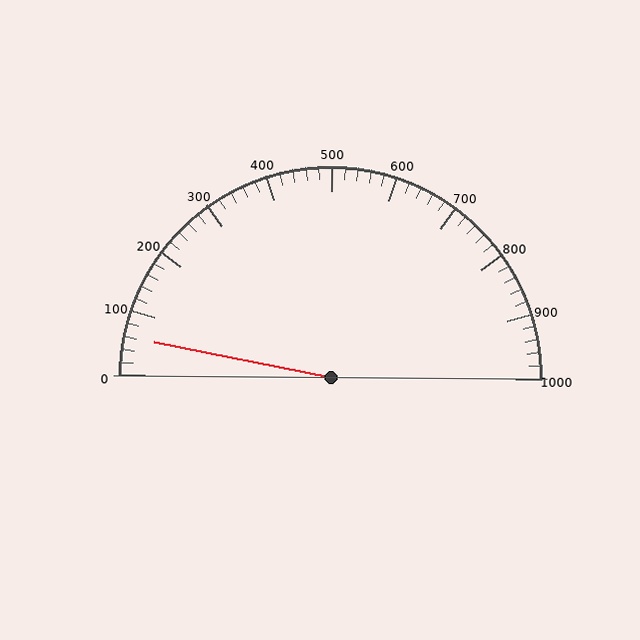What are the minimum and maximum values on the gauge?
The gauge ranges from 0 to 1000.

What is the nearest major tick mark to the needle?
The nearest major tick mark is 100.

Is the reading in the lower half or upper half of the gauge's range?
The reading is in the lower half of the range (0 to 1000).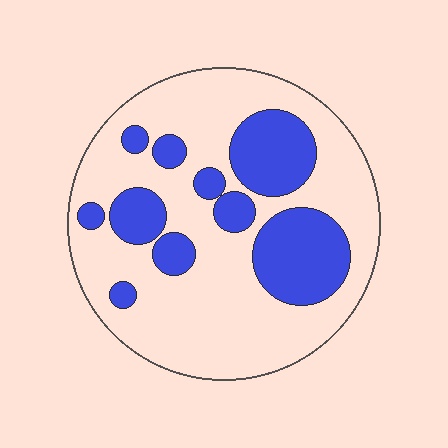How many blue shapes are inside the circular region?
10.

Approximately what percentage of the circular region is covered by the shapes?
Approximately 30%.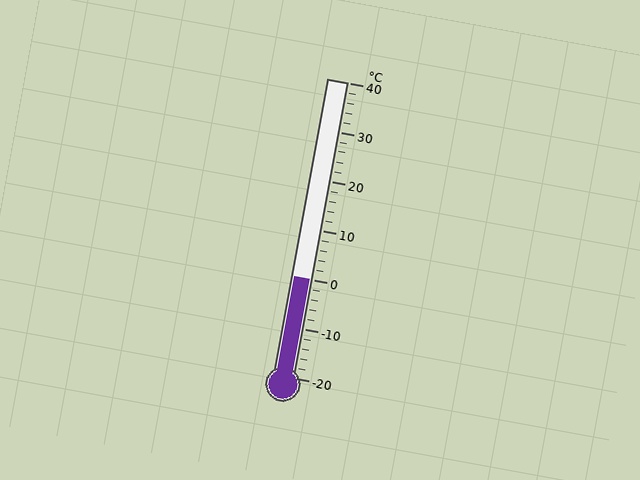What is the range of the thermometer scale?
The thermometer scale ranges from -20°C to 40°C.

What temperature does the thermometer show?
The thermometer shows approximately 0°C.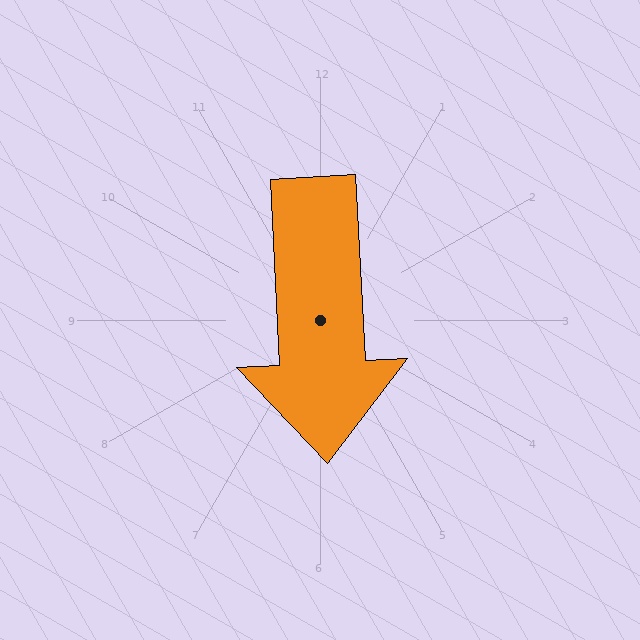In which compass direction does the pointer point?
South.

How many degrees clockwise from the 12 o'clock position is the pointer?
Approximately 177 degrees.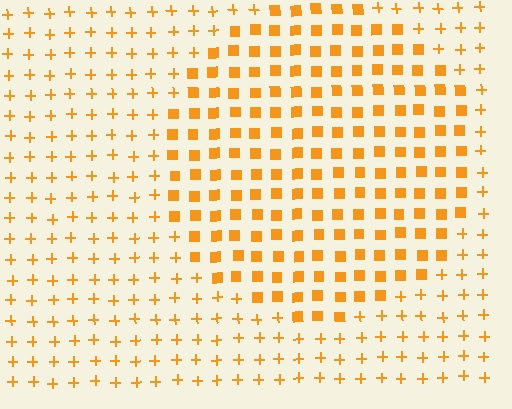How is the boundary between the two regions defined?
The boundary is defined by a change in element shape: squares inside vs. plus signs outside. All elements share the same color and spacing.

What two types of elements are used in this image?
The image uses squares inside the circle region and plus signs outside it.